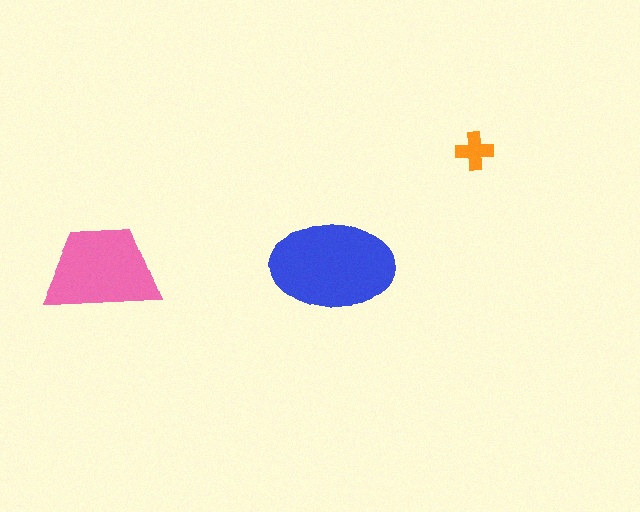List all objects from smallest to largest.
The orange cross, the pink trapezoid, the blue ellipse.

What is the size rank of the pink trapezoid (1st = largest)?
2nd.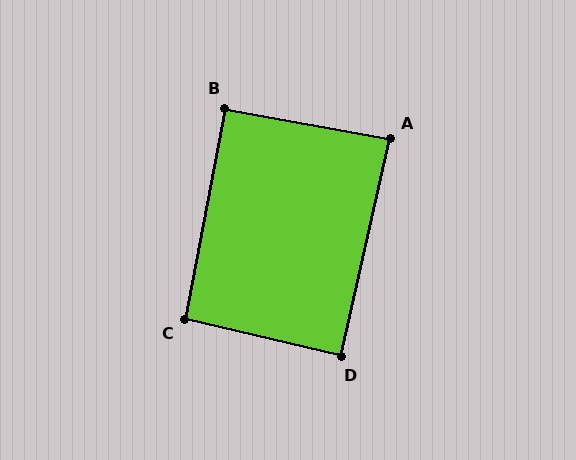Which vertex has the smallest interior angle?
A, at approximately 88 degrees.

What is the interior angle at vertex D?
Approximately 90 degrees (approximately right).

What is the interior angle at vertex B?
Approximately 90 degrees (approximately right).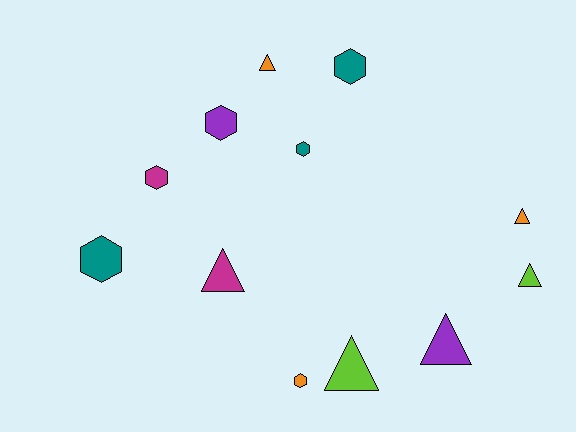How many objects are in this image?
There are 12 objects.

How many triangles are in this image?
There are 6 triangles.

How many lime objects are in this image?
There are 2 lime objects.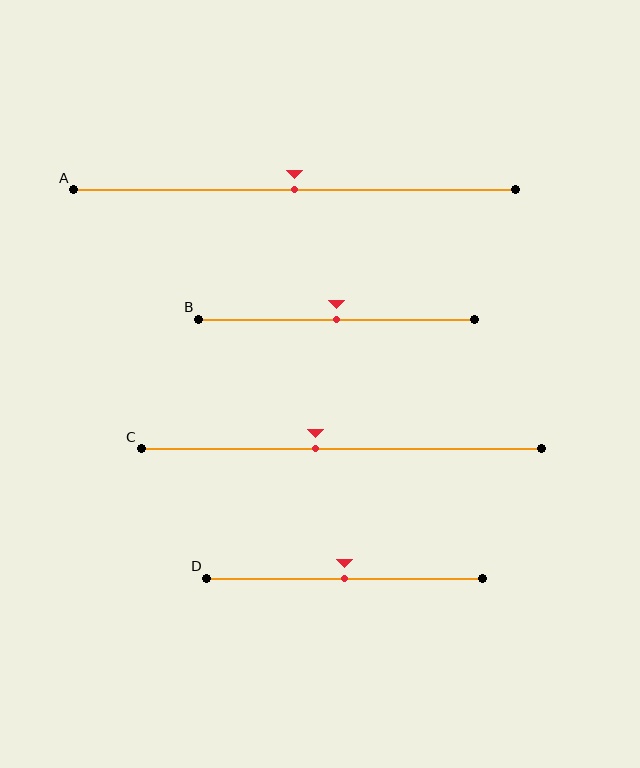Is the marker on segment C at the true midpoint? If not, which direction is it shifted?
No, the marker on segment C is shifted to the left by about 7% of the segment length.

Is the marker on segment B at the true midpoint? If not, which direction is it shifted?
Yes, the marker on segment B is at the true midpoint.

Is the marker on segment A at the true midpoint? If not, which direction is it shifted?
Yes, the marker on segment A is at the true midpoint.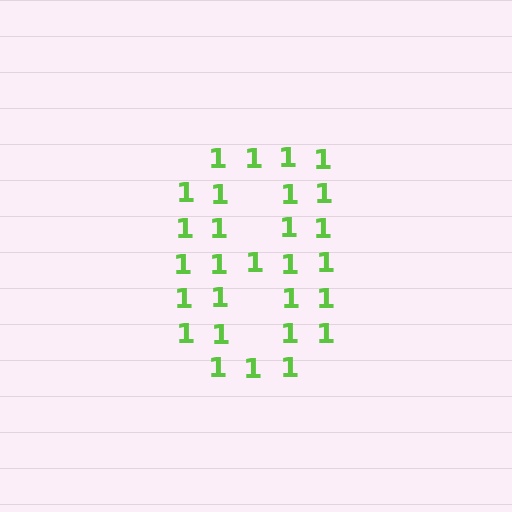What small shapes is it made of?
It is made of small digit 1's.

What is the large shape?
The large shape is the digit 8.